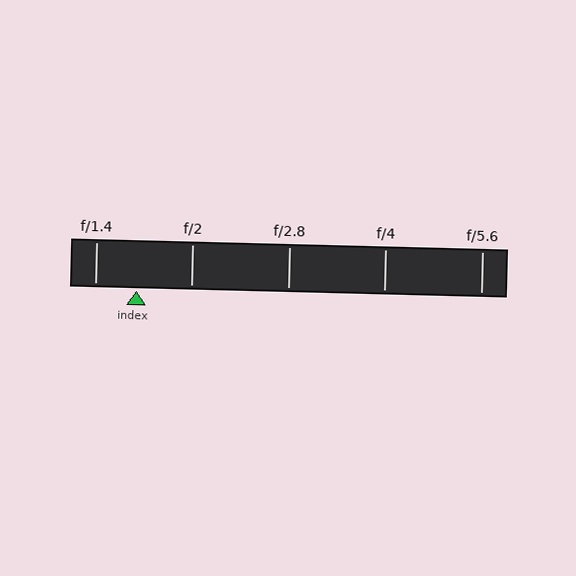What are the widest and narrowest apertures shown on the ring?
The widest aperture shown is f/1.4 and the narrowest is f/5.6.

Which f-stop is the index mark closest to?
The index mark is closest to f/1.4.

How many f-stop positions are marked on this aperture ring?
There are 5 f-stop positions marked.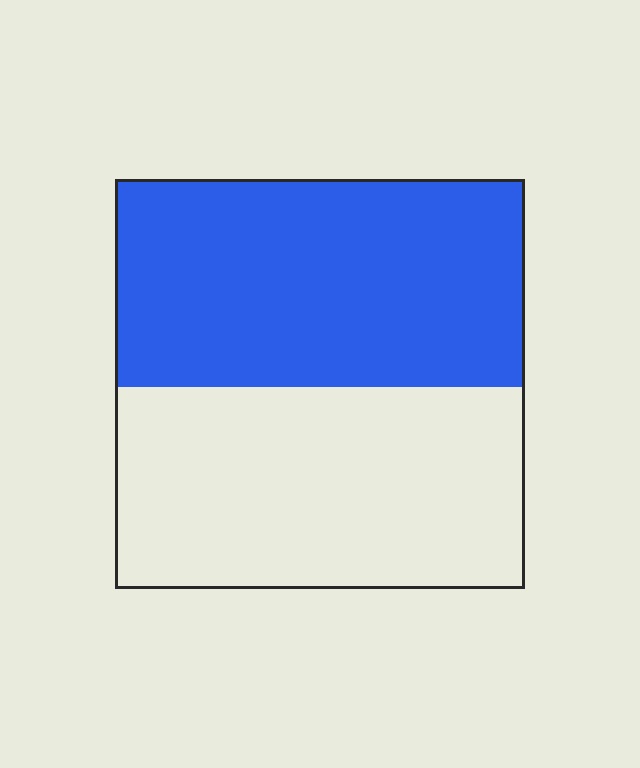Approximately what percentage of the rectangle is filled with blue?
Approximately 50%.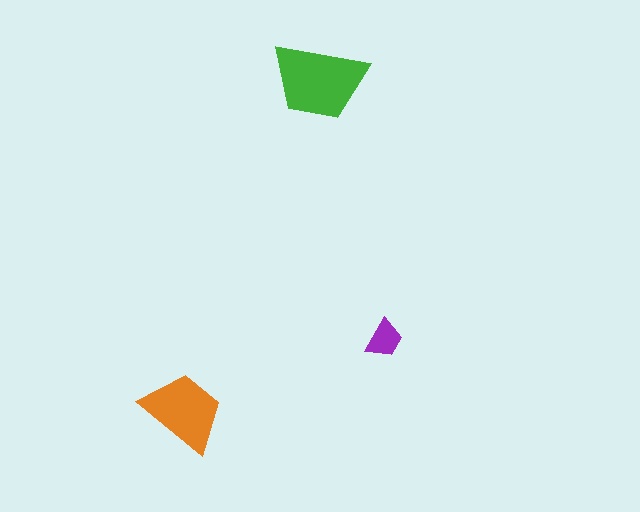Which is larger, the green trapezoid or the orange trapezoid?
The green one.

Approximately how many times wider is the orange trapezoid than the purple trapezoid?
About 2 times wider.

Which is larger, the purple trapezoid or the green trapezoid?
The green one.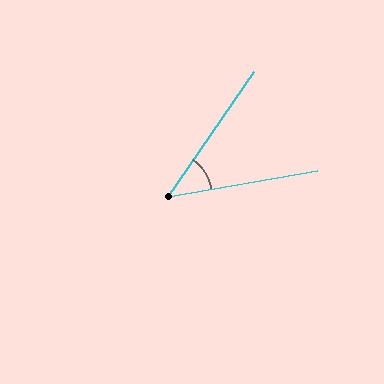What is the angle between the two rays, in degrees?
Approximately 46 degrees.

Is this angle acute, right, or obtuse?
It is acute.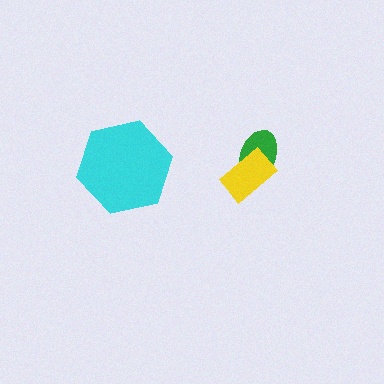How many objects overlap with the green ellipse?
1 object overlaps with the green ellipse.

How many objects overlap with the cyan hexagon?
0 objects overlap with the cyan hexagon.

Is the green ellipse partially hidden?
Yes, it is partially covered by another shape.